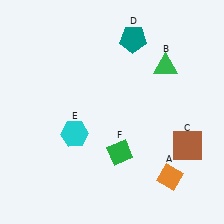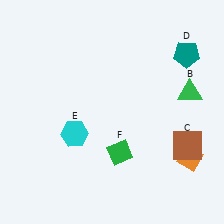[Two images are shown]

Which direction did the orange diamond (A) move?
The orange diamond (A) moved right.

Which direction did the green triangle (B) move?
The green triangle (B) moved down.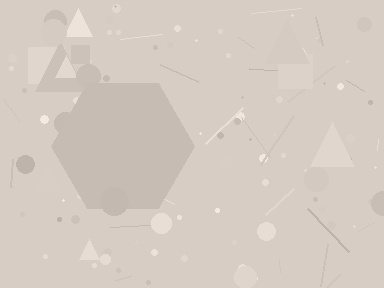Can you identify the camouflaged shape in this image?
The camouflaged shape is a hexagon.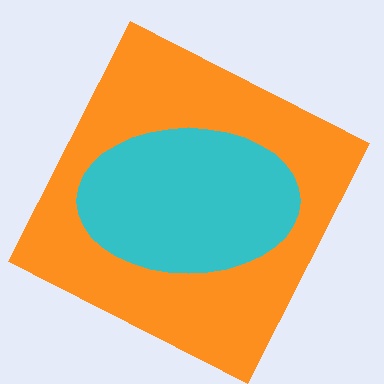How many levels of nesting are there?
2.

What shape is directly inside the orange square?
The cyan ellipse.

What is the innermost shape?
The cyan ellipse.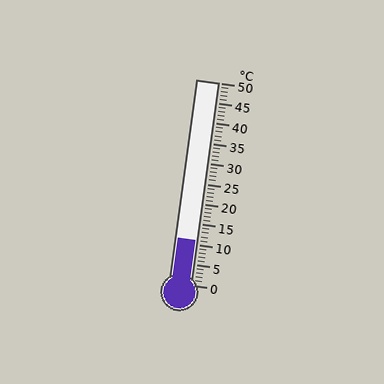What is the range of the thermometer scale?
The thermometer scale ranges from 0°C to 50°C.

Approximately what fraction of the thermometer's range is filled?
The thermometer is filled to approximately 20% of its range.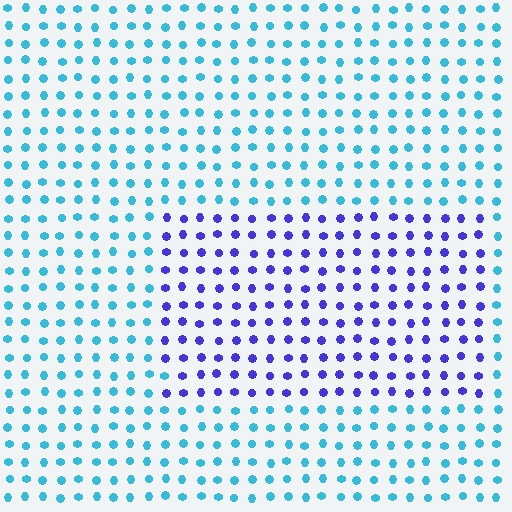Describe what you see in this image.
The image is filled with small cyan elements in a uniform arrangement. A rectangle-shaped region is visible where the elements are tinted to a slightly different hue, forming a subtle color boundary.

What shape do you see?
I see a rectangle.